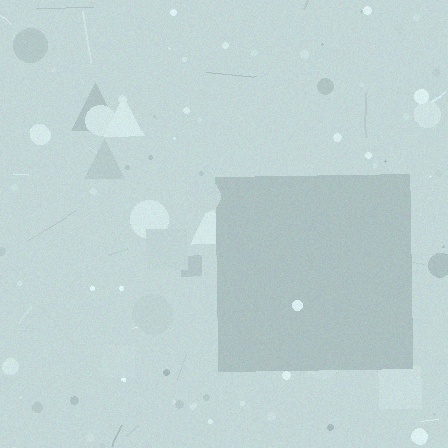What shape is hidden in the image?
A square is hidden in the image.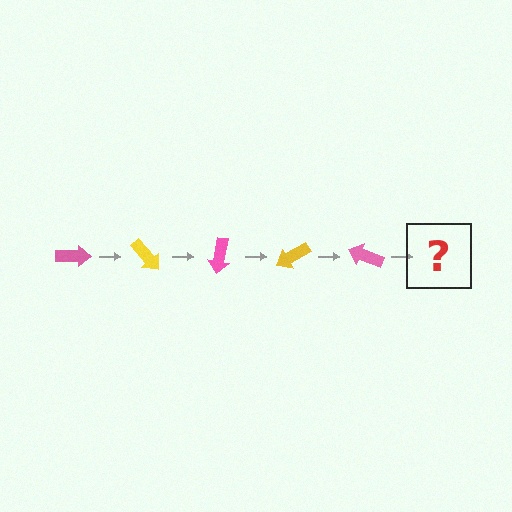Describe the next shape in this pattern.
It should be a yellow arrow, rotated 250 degrees from the start.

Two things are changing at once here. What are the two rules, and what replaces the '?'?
The two rules are that it rotates 50 degrees each step and the color cycles through pink and yellow. The '?' should be a yellow arrow, rotated 250 degrees from the start.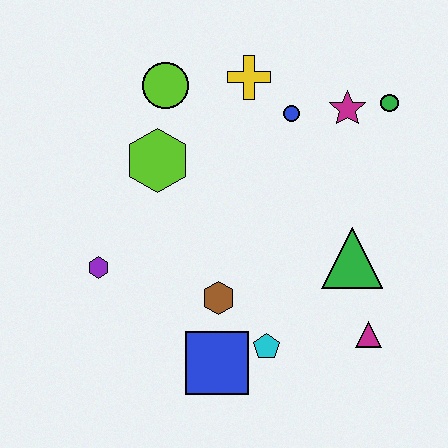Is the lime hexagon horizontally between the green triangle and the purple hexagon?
Yes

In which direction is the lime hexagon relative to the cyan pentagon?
The lime hexagon is above the cyan pentagon.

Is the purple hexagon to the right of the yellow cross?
No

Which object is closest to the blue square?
The cyan pentagon is closest to the blue square.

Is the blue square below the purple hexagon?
Yes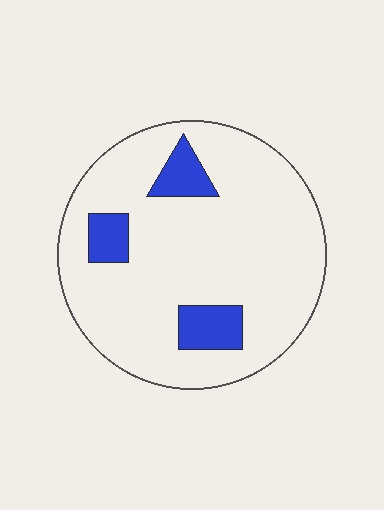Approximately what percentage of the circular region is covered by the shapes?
Approximately 15%.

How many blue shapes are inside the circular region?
3.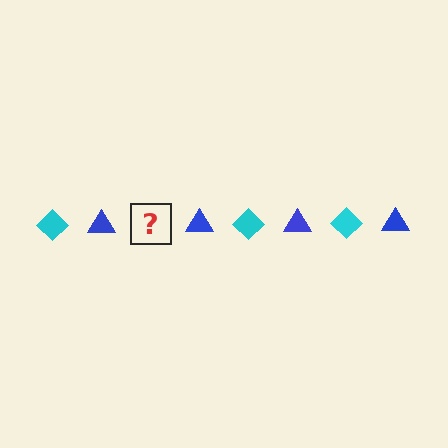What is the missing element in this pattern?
The missing element is a cyan diamond.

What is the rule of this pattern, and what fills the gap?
The rule is that the pattern alternates between cyan diamond and blue triangle. The gap should be filled with a cyan diamond.